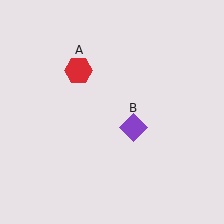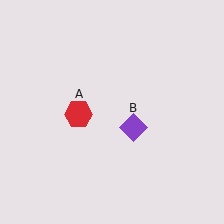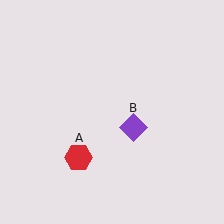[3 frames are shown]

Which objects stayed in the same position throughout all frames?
Purple diamond (object B) remained stationary.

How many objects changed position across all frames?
1 object changed position: red hexagon (object A).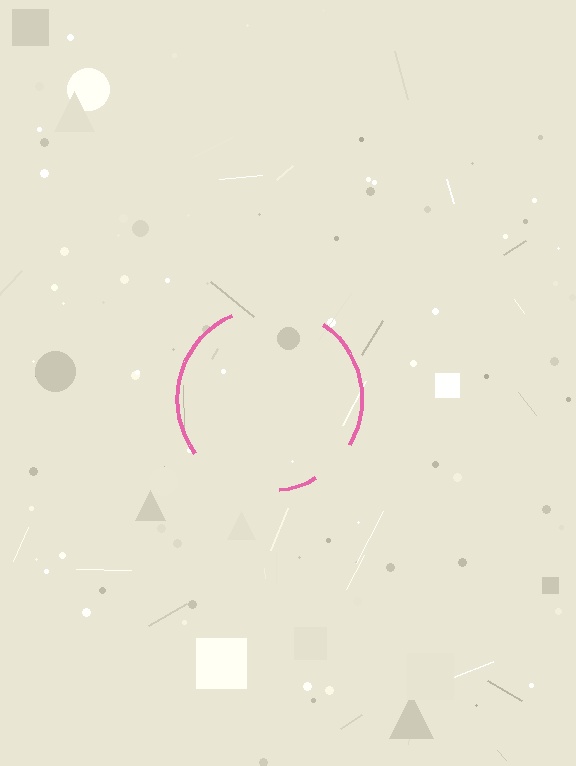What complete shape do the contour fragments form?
The contour fragments form a circle.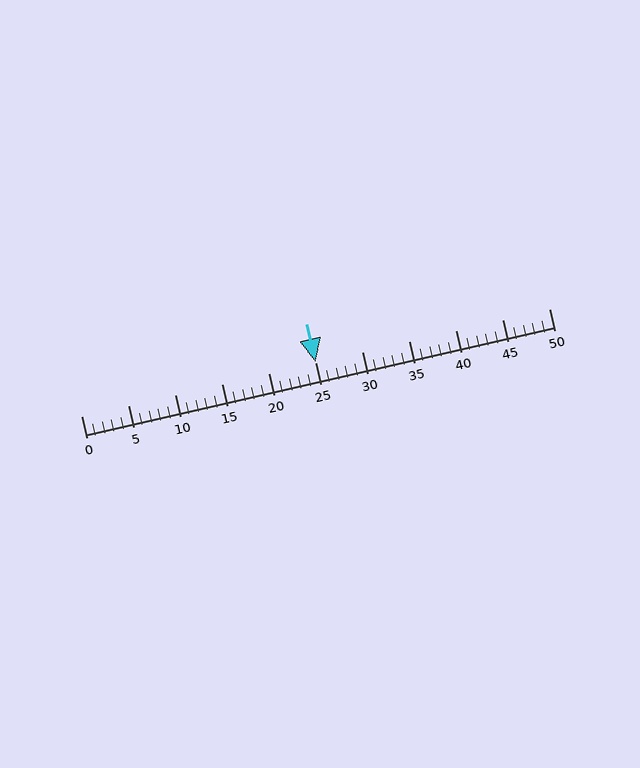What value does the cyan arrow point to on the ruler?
The cyan arrow points to approximately 25.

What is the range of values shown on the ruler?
The ruler shows values from 0 to 50.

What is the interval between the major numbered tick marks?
The major tick marks are spaced 5 units apart.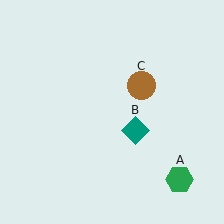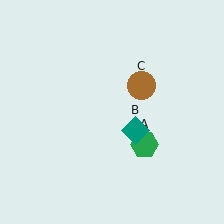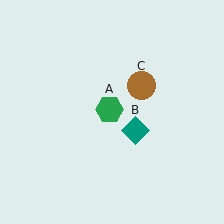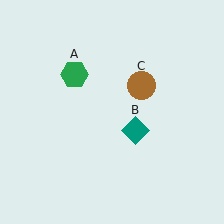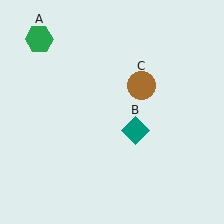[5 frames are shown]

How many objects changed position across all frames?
1 object changed position: green hexagon (object A).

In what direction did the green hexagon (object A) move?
The green hexagon (object A) moved up and to the left.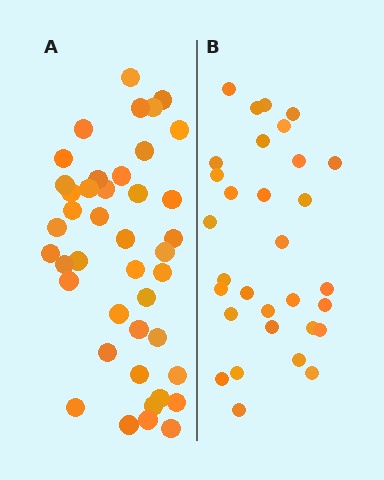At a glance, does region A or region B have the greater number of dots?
Region A (the left region) has more dots.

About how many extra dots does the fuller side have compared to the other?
Region A has roughly 12 or so more dots than region B.